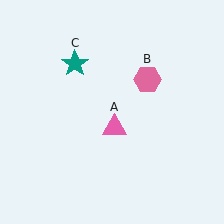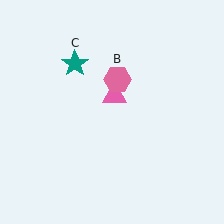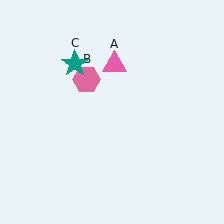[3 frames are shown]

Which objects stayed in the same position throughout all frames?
Teal star (object C) remained stationary.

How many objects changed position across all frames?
2 objects changed position: pink triangle (object A), pink hexagon (object B).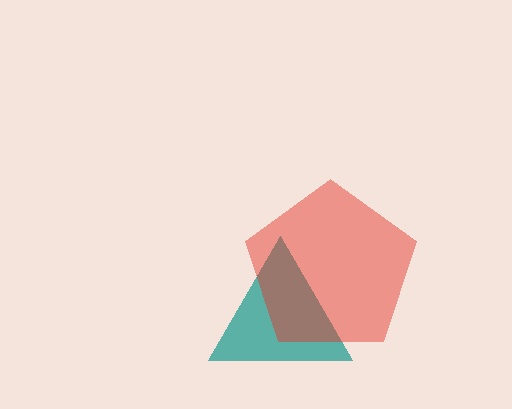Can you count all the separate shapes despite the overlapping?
Yes, there are 2 separate shapes.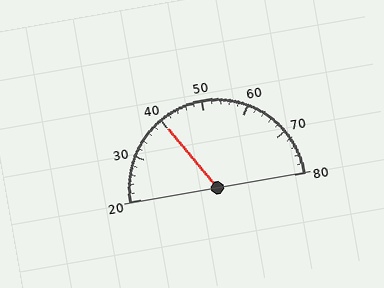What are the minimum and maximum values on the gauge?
The gauge ranges from 20 to 80.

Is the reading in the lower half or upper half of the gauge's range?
The reading is in the lower half of the range (20 to 80).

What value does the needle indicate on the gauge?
The needle indicates approximately 40.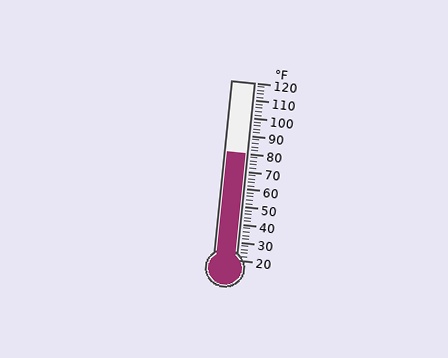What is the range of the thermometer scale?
The thermometer scale ranges from 20°F to 120°F.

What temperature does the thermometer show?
The thermometer shows approximately 80°F.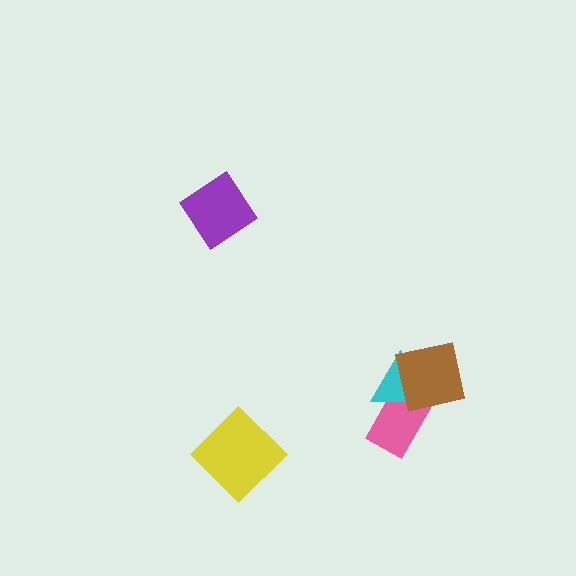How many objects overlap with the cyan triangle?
2 objects overlap with the cyan triangle.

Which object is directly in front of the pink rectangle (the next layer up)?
The cyan triangle is directly in front of the pink rectangle.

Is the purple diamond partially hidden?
No, no other shape covers it.